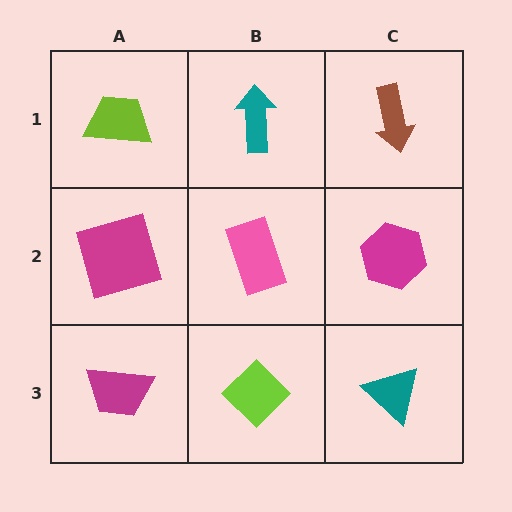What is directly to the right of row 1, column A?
A teal arrow.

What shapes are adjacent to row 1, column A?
A magenta square (row 2, column A), a teal arrow (row 1, column B).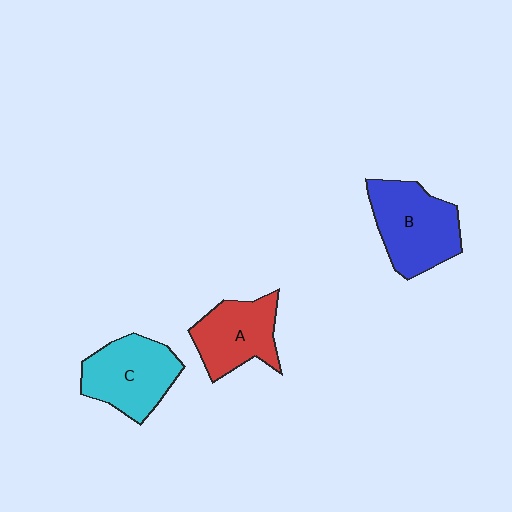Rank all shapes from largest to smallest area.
From largest to smallest: B (blue), C (cyan), A (red).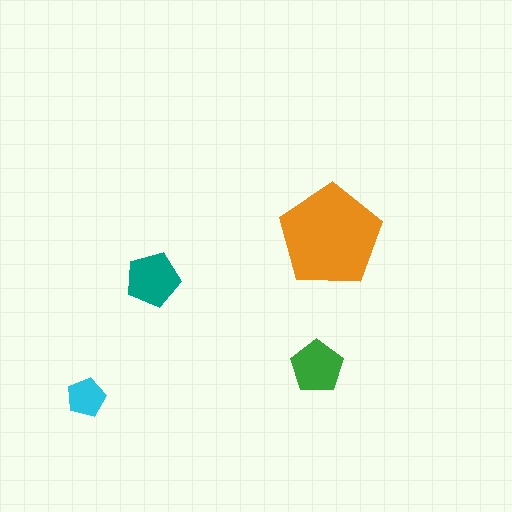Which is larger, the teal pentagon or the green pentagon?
The teal one.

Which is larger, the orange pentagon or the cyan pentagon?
The orange one.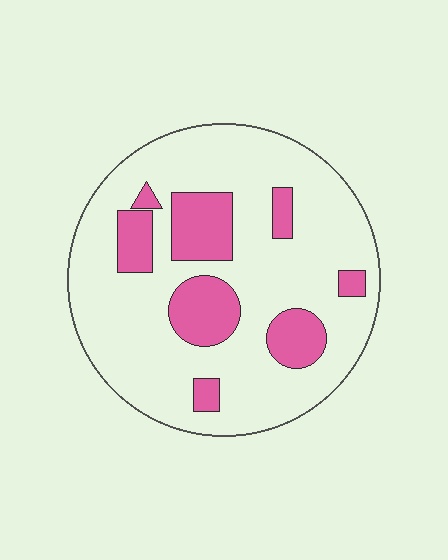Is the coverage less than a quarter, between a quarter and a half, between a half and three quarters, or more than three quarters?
Less than a quarter.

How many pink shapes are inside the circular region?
8.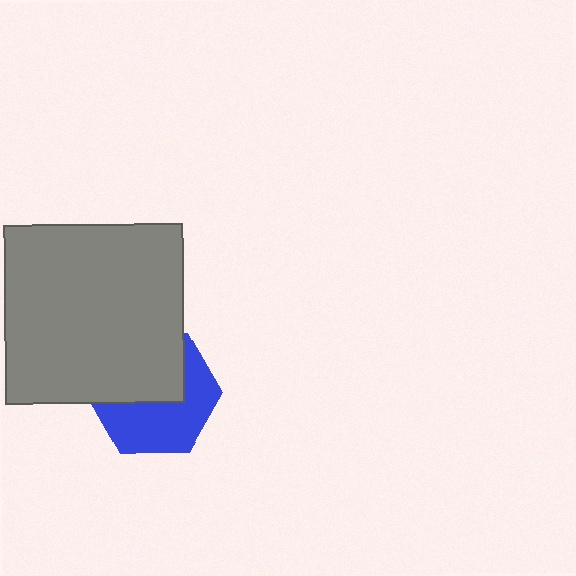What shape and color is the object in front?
The object in front is a gray square.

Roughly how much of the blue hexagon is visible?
About half of it is visible (roughly 53%).